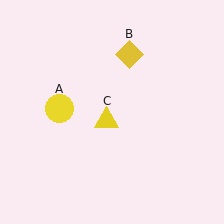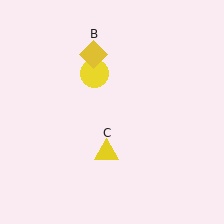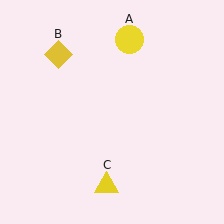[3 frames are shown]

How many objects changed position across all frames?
3 objects changed position: yellow circle (object A), yellow diamond (object B), yellow triangle (object C).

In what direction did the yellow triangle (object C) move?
The yellow triangle (object C) moved down.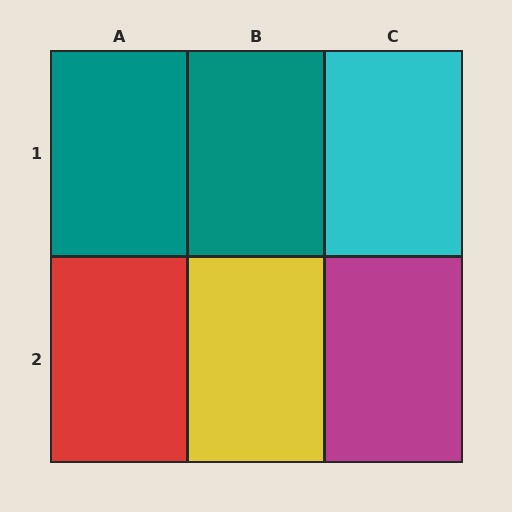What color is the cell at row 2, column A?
Red.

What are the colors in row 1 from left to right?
Teal, teal, cyan.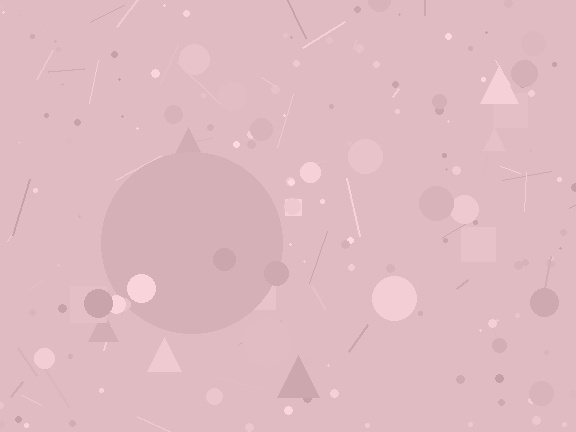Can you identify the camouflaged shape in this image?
The camouflaged shape is a circle.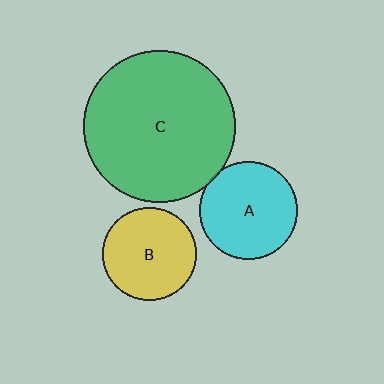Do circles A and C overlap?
Yes.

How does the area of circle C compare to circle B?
Approximately 2.7 times.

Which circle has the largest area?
Circle C (green).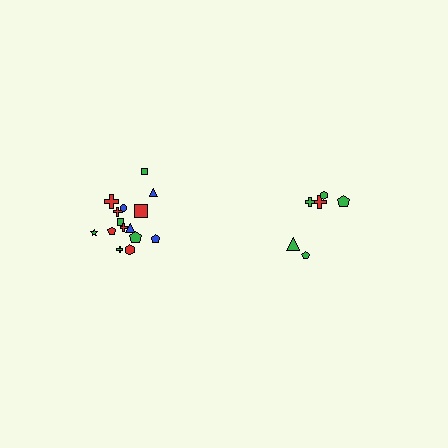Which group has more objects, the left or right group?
The left group.